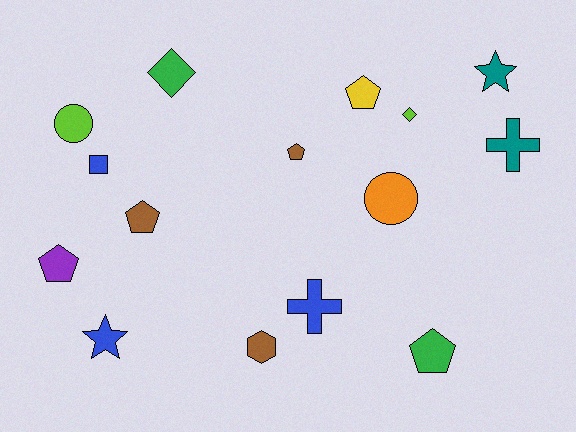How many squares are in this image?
There is 1 square.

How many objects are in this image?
There are 15 objects.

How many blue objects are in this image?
There are 3 blue objects.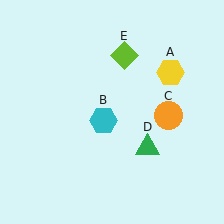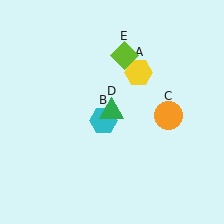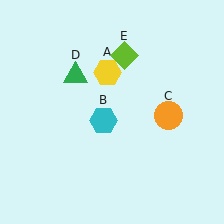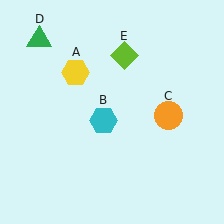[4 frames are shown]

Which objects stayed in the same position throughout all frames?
Cyan hexagon (object B) and orange circle (object C) and lime diamond (object E) remained stationary.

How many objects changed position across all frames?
2 objects changed position: yellow hexagon (object A), green triangle (object D).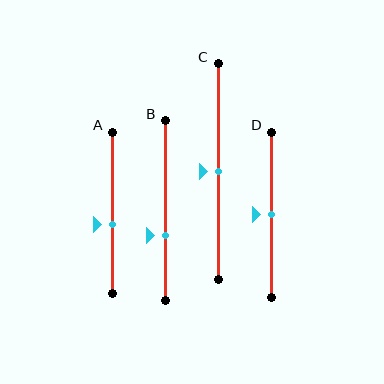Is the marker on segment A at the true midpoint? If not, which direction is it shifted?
No, the marker on segment A is shifted downward by about 7% of the segment length.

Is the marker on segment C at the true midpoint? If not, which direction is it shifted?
Yes, the marker on segment C is at the true midpoint.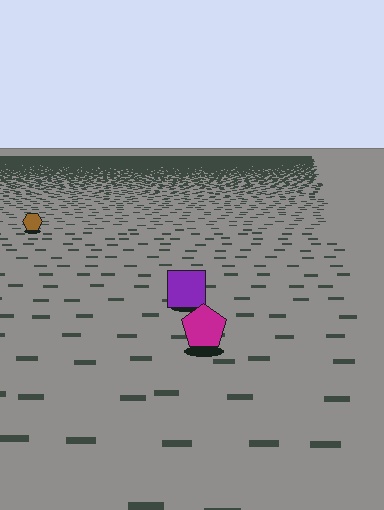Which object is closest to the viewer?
The magenta pentagon is closest. The texture marks near it are larger and more spread out.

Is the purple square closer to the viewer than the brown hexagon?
Yes. The purple square is closer — you can tell from the texture gradient: the ground texture is coarser near it.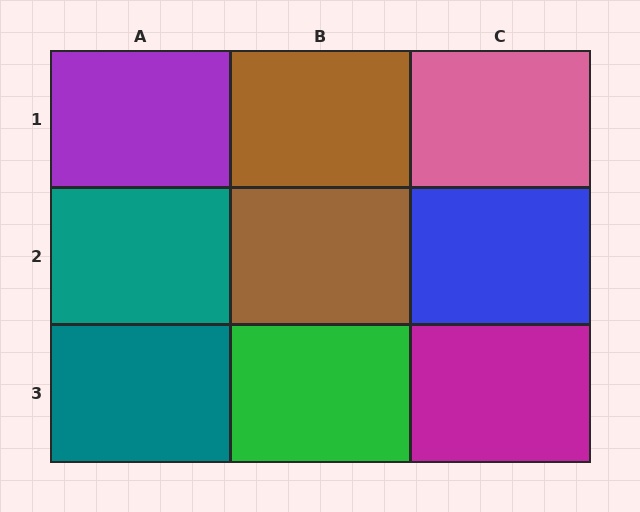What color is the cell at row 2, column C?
Blue.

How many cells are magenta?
1 cell is magenta.